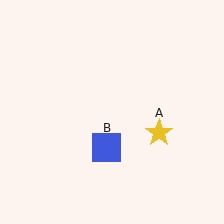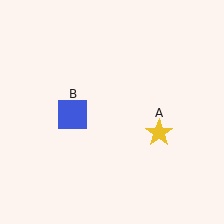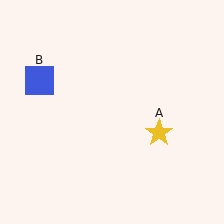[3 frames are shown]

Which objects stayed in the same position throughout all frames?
Yellow star (object A) remained stationary.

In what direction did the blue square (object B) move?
The blue square (object B) moved up and to the left.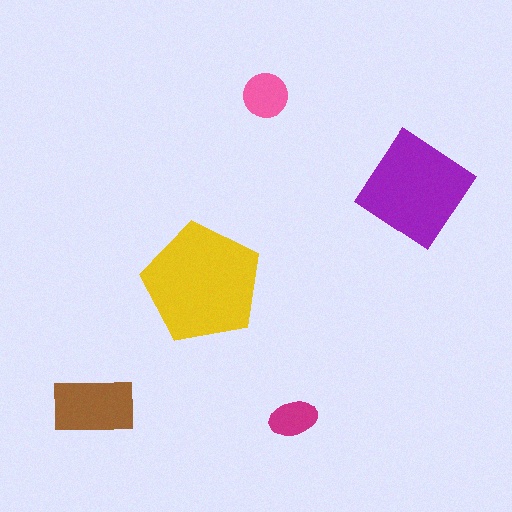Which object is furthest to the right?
The purple diamond is rightmost.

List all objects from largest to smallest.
The yellow pentagon, the purple diamond, the brown rectangle, the pink circle, the magenta ellipse.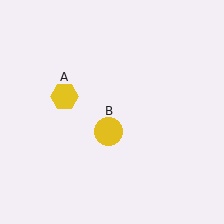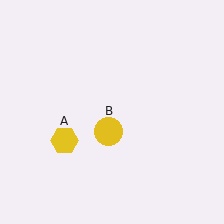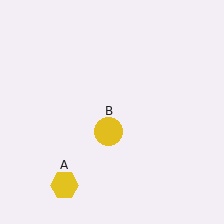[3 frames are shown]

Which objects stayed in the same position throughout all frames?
Yellow circle (object B) remained stationary.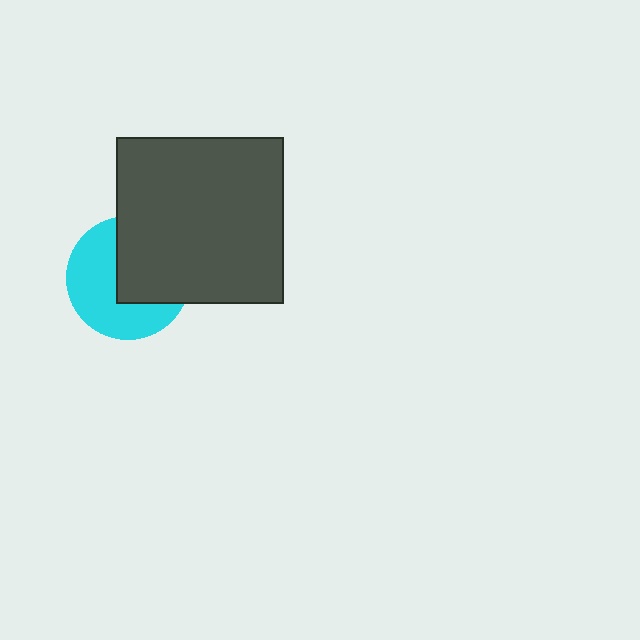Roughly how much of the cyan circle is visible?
About half of it is visible (roughly 53%).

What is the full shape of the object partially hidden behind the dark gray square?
The partially hidden object is a cyan circle.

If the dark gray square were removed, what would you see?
You would see the complete cyan circle.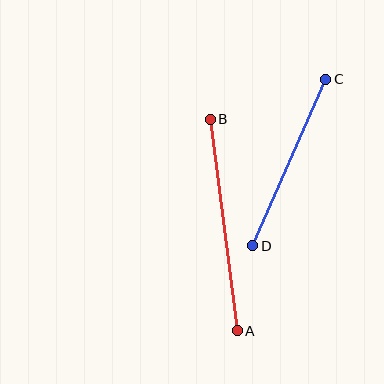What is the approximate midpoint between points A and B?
The midpoint is at approximately (224, 225) pixels.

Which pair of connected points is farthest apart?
Points A and B are farthest apart.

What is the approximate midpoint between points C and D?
The midpoint is at approximately (289, 162) pixels.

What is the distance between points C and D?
The distance is approximately 182 pixels.